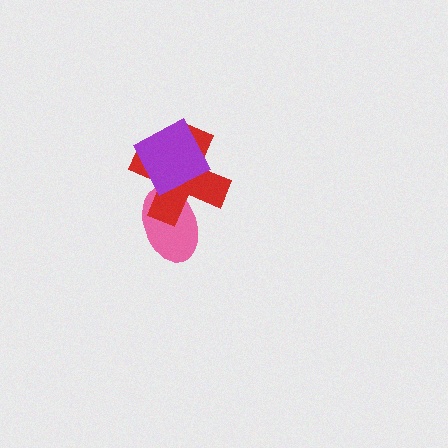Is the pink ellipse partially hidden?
Yes, it is partially covered by another shape.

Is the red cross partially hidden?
Yes, it is partially covered by another shape.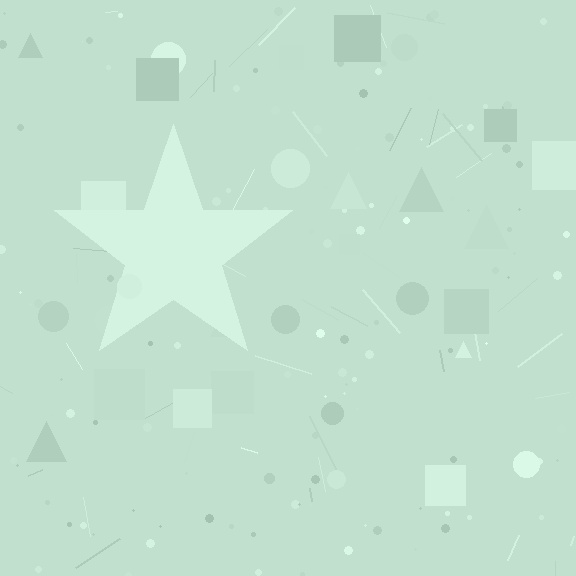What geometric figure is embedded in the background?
A star is embedded in the background.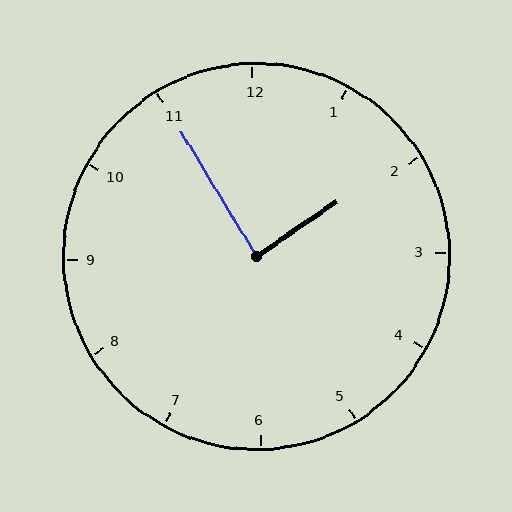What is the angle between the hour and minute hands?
Approximately 88 degrees.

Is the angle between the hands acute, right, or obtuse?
It is right.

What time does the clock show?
1:55.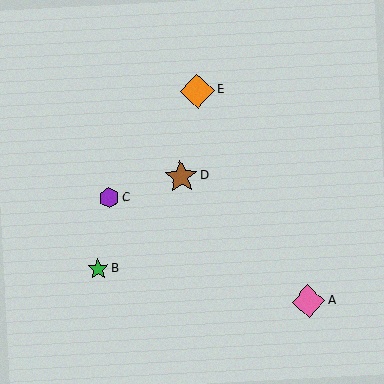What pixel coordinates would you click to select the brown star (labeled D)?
Click at (181, 177) to select the brown star D.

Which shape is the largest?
The orange diamond (labeled E) is the largest.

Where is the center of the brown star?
The center of the brown star is at (181, 177).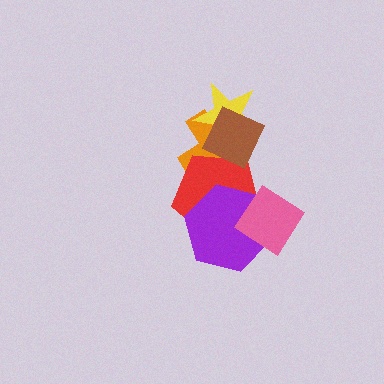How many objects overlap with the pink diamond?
2 objects overlap with the pink diamond.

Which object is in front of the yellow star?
The brown diamond is in front of the yellow star.